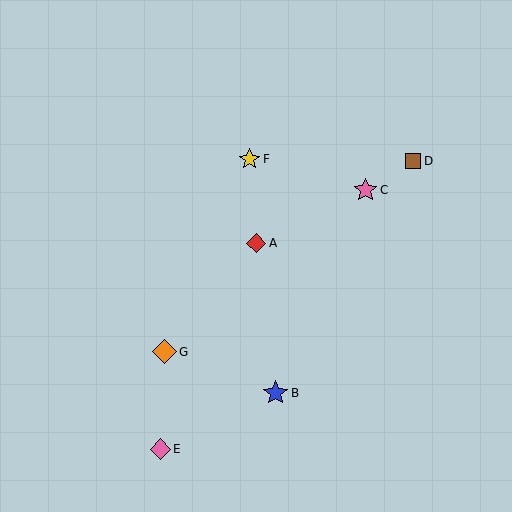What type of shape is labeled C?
Shape C is a pink star.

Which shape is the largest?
The blue star (labeled B) is the largest.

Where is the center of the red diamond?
The center of the red diamond is at (256, 243).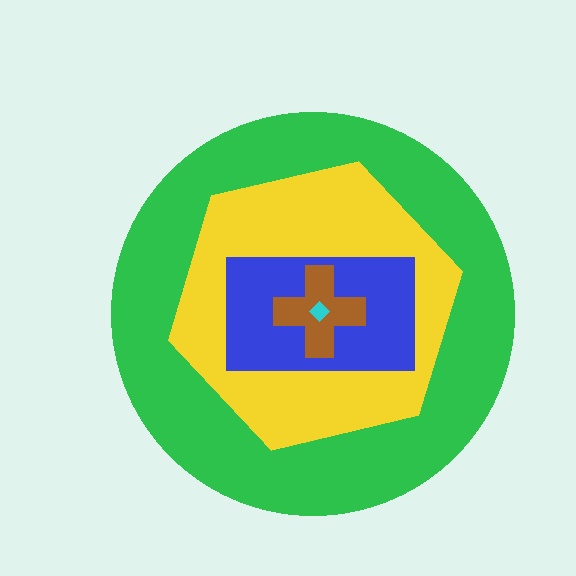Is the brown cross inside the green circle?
Yes.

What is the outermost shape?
The green circle.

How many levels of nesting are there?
5.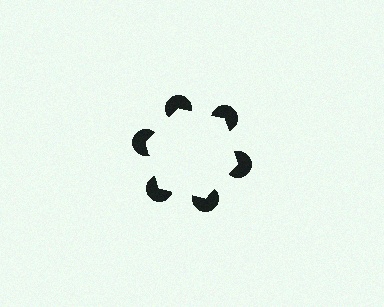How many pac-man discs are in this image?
There are 6 — one at each vertex of the illusory hexagon.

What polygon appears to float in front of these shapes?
An illusory hexagon — its edges are inferred from the aligned wedge cuts in the pac-man discs, not physically drawn.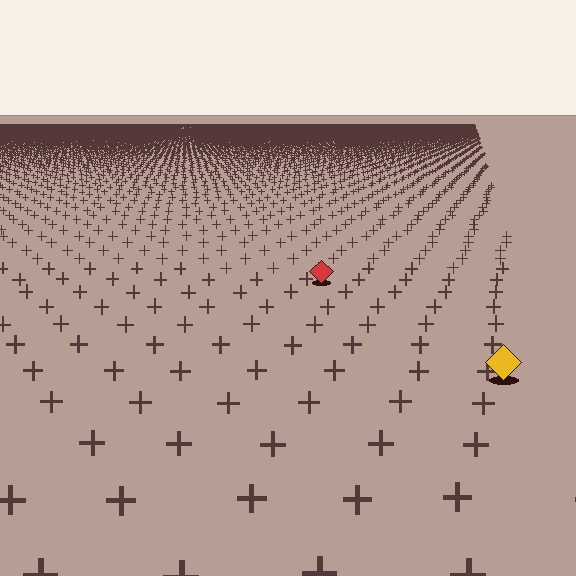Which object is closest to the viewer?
The yellow diamond is closest. The texture marks near it are larger and more spread out.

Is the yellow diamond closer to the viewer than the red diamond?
Yes. The yellow diamond is closer — you can tell from the texture gradient: the ground texture is coarser near it.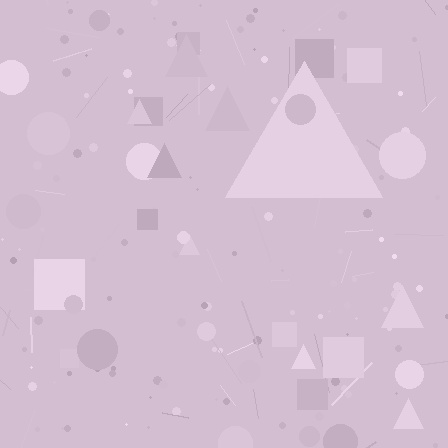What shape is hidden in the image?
A triangle is hidden in the image.